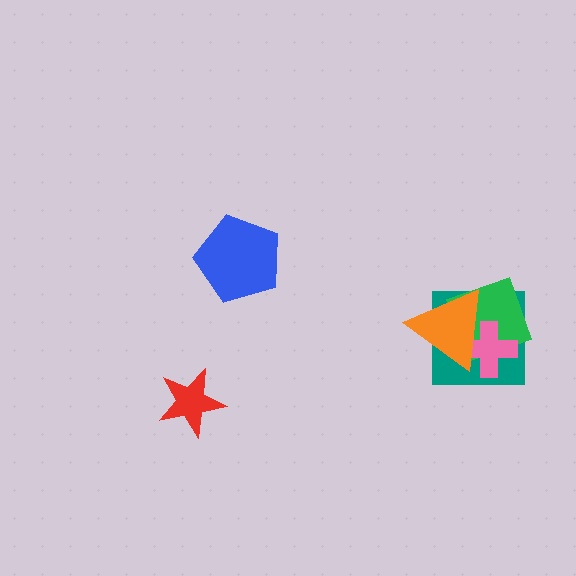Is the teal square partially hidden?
Yes, it is partially covered by another shape.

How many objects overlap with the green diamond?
3 objects overlap with the green diamond.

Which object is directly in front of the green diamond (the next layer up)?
The pink cross is directly in front of the green diamond.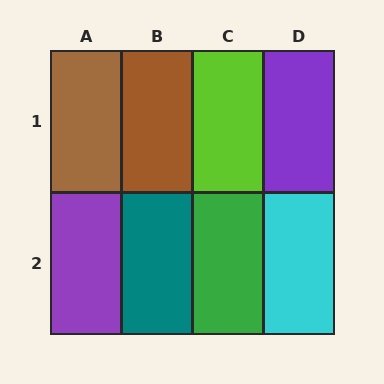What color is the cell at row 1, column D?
Purple.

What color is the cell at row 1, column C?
Lime.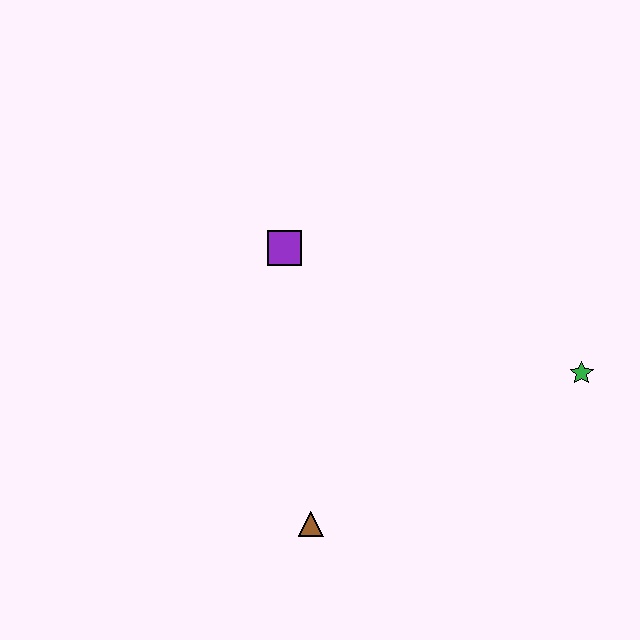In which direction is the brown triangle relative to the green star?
The brown triangle is to the left of the green star.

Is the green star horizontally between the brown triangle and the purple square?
No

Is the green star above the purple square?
No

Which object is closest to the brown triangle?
The purple square is closest to the brown triangle.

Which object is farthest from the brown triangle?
The green star is farthest from the brown triangle.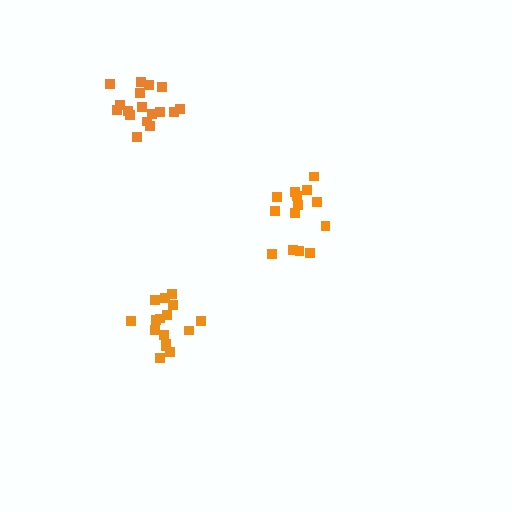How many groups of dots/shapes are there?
There are 3 groups.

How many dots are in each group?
Group 1: 14 dots, Group 2: 16 dots, Group 3: 17 dots (47 total).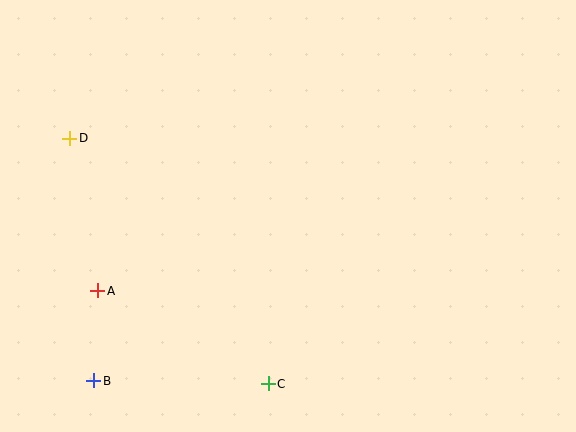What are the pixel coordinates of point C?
Point C is at (268, 384).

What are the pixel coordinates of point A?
Point A is at (98, 291).